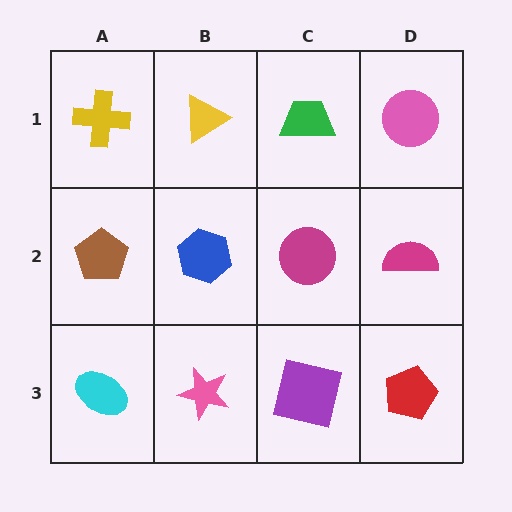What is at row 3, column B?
A pink star.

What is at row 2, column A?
A brown pentagon.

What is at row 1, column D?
A pink circle.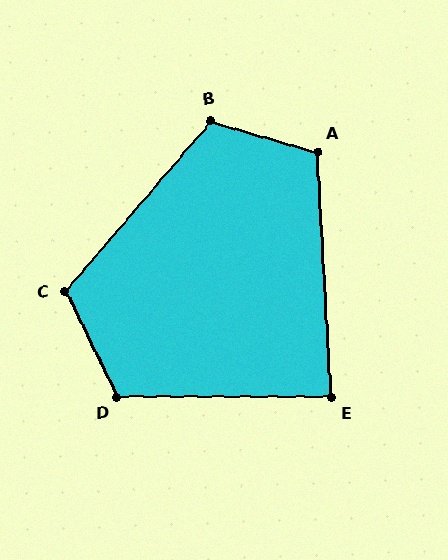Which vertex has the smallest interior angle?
E, at approximately 87 degrees.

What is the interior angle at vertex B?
Approximately 115 degrees (obtuse).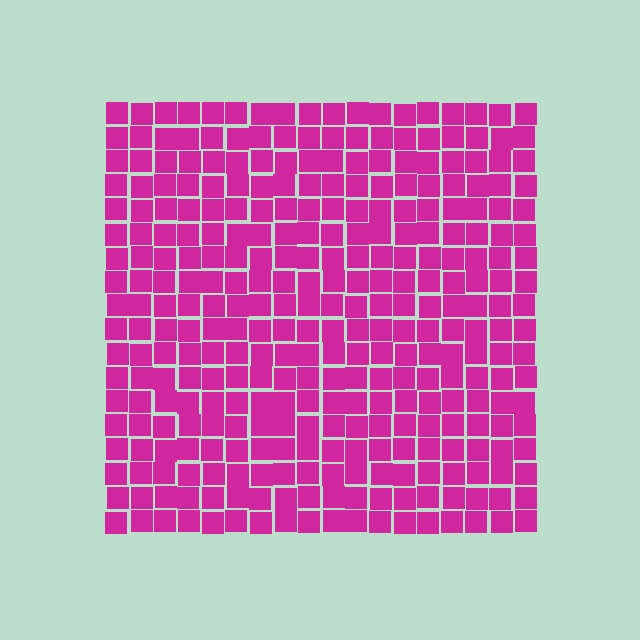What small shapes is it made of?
It is made of small squares.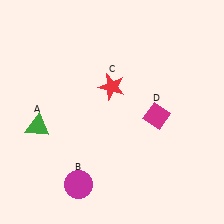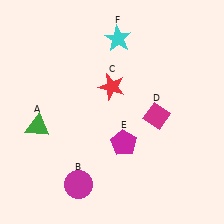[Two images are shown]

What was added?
A magenta pentagon (E), a cyan star (F) were added in Image 2.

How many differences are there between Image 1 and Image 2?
There are 2 differences between the two images.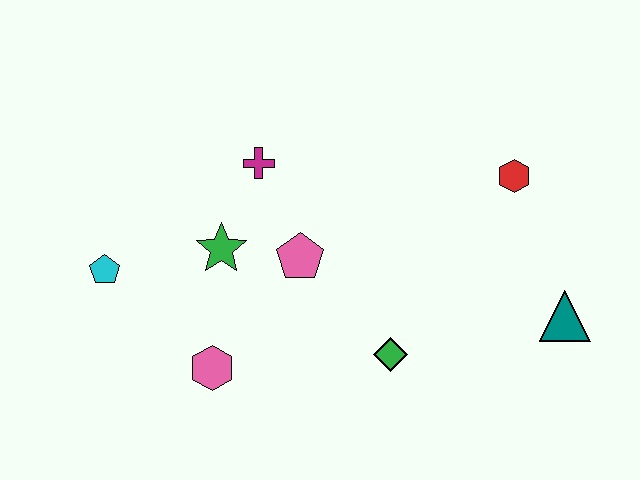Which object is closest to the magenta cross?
The green star is closest to the magenta cross.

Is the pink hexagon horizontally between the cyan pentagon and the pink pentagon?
Yes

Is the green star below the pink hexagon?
No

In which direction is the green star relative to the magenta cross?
The green star is below the magenta cross.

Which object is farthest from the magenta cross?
The teal triangle is farthest from the magenta cross.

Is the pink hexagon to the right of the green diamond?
No